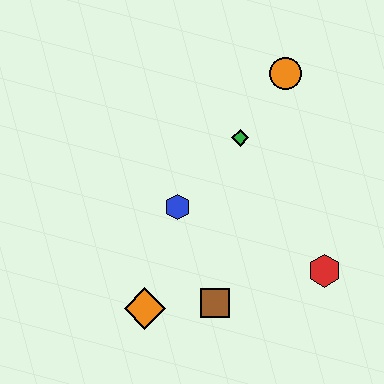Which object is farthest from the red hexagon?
The orange circle is farthest from the red hexagon.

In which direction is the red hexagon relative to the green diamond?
The red hexagon is below the green diamond.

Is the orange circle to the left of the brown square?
No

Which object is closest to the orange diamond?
The brown square is closest to the orange diamond.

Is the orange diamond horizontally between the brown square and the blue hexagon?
No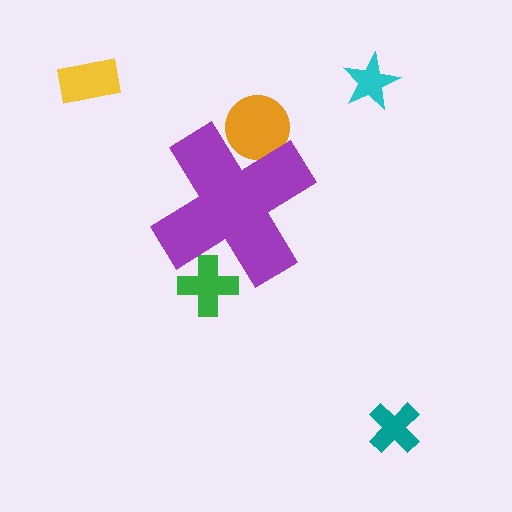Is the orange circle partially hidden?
Yes, the orange circle is partially hidden behind the purple cross.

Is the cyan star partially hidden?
No, the cyan star is fully visible.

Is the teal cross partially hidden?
No, the teal cross is fully visible.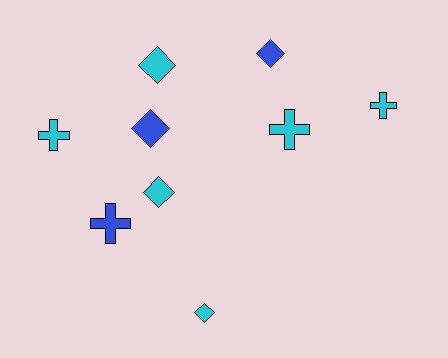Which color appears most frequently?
Cyan, with 6 objects.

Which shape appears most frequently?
Diamond, with 5 objects.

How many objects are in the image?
There are 9 objects.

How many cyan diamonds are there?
There are 3 cyan diamonds.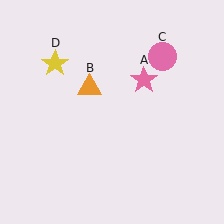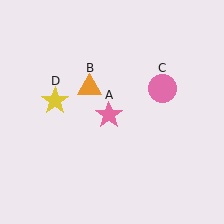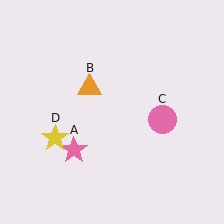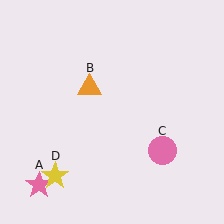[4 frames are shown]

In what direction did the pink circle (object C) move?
The pink circle (object C) moved down.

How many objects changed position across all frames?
3 objects changed position: pink star (object A), pink circle (object C), yellow star (object D).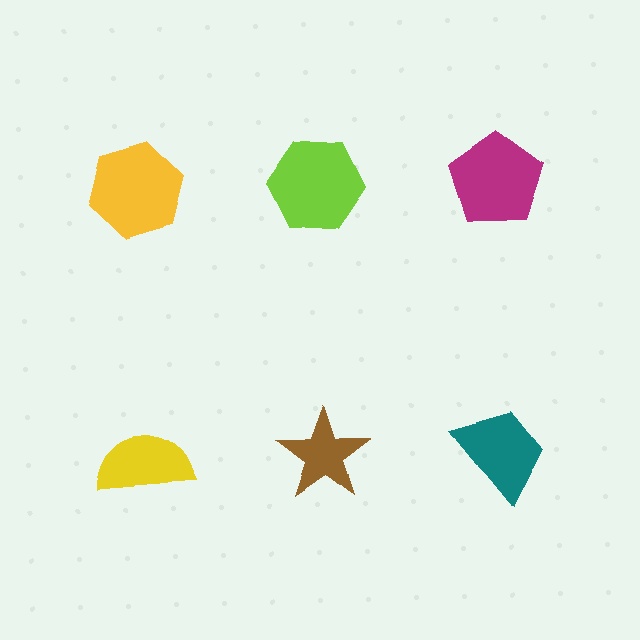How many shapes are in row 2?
3 shapes.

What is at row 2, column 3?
A teal trapezoid.